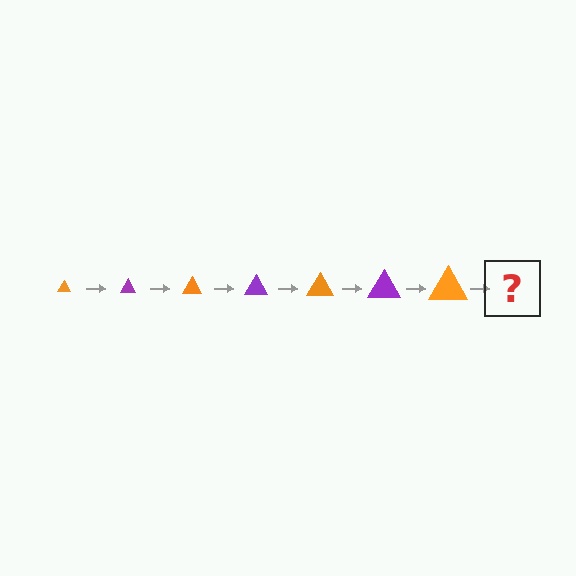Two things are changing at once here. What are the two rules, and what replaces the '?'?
The two rules are that the triangle grows larger each step and the color cycles through orange and purple. The '?' should be a purple triangle, larger than the previous one.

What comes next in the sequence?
The next element should be a purple triangle, larger than the previous one.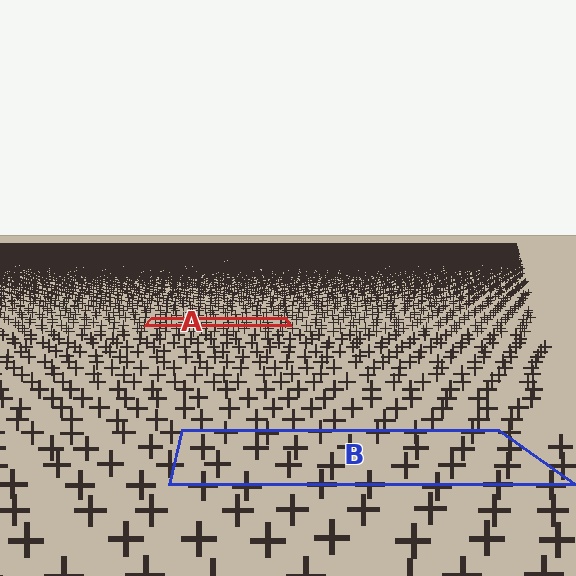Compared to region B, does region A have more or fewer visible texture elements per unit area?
Region A has more texture elements per unit area — they are packed more densely because it is farther away.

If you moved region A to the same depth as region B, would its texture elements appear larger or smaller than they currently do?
They would appear larger. At a closer depth, the same texture elements are projected at a bigger on-screen size.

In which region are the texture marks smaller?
The texture marks are smaller in region A, because it is farther away.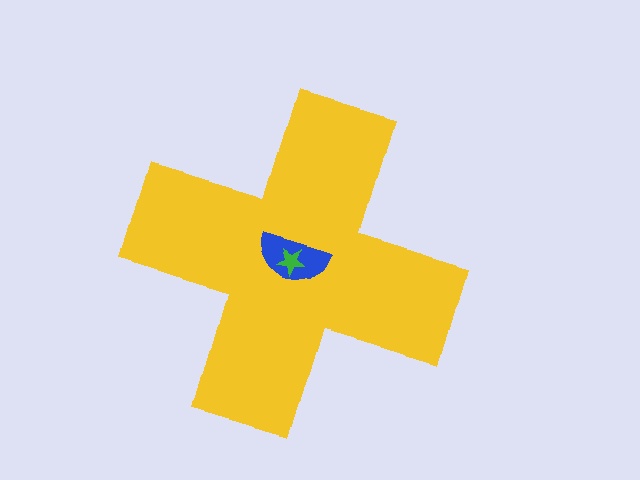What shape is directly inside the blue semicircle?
The green star.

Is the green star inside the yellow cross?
Yes.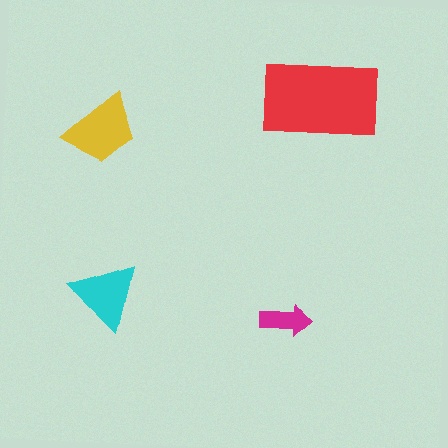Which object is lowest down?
The magenta arrow is bottommost.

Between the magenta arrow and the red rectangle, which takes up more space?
The red rectangle.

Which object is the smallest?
The magenta arrow.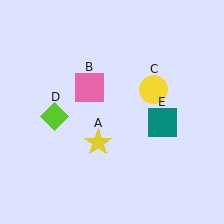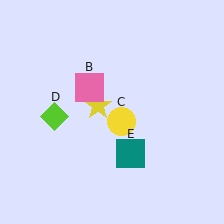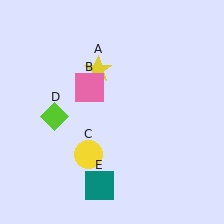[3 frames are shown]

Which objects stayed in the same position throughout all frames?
Pink square (object B) and lime diamond (object D) remained stationary.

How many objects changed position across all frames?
3 objects changed position: yellow star (object A), yellow circle (object C), teal square (object E).